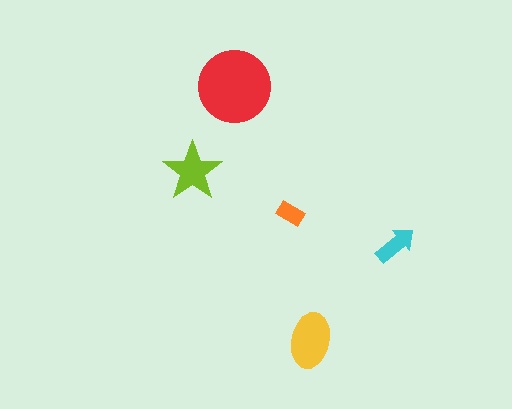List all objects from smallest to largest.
The orange rectangle, the cyan arrow, the lime star, the yellow ellipse, the red circle.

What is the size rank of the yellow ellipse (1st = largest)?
2nd.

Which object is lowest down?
The yellow ellipse is bottommost.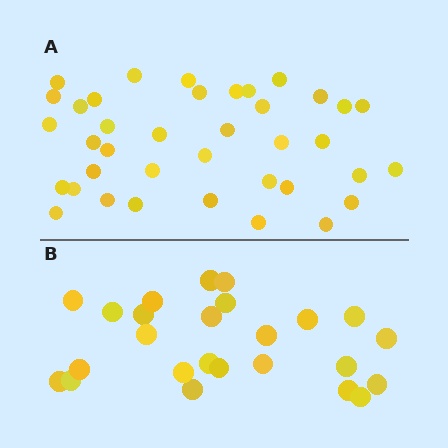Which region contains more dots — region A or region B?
Region A (the top region) has more dots.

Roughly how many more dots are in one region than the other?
Region A has approximately 15 more dots than region B.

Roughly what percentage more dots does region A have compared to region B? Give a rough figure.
About 50% more.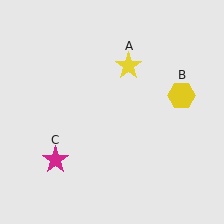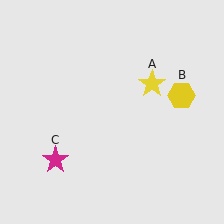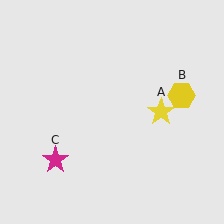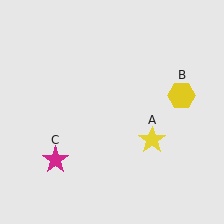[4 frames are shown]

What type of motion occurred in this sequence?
The yellow star (object A) rotated clockwise around the center of the scene.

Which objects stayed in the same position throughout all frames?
Yellow hexagon (object B) and magenta star (object C) remained stationary.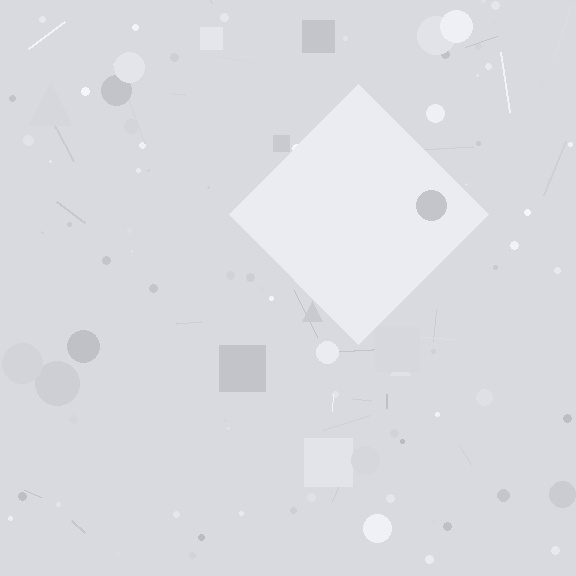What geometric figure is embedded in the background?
A diamond is embedded in the background.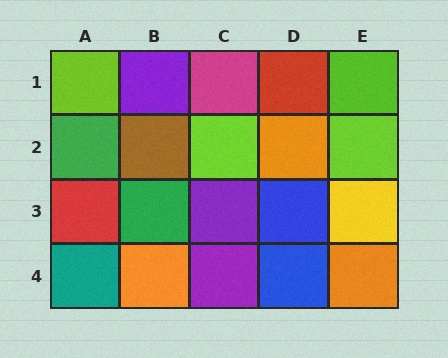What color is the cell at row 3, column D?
Blue.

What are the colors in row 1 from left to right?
Lime, purple, magenta, red, lime.